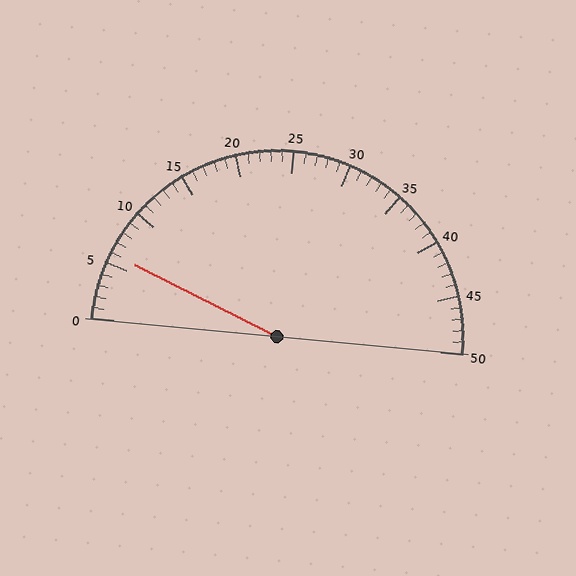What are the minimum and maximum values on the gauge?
The gauge ranges from 0 to 50.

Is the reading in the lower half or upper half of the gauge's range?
The reading is in the lower half of the range (0 to 50).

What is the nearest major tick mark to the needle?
The nearest major tick mark is 5.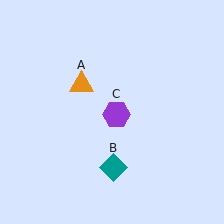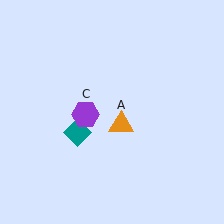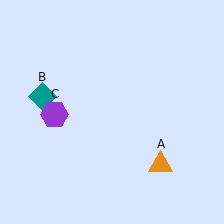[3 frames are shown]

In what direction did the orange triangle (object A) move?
The orange triangle (object A) moved down and to the right.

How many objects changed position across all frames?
3 objects changed position: orange triangle (object A), teal diamond (object B), purple hexagon (object C).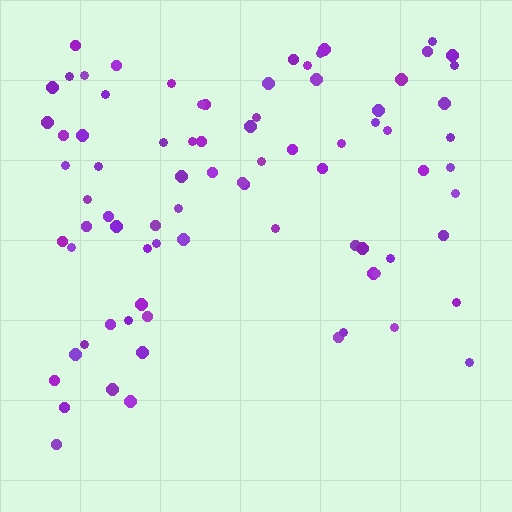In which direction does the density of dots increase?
From bottom to top, with the top side densest.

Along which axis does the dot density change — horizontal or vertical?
Vertical.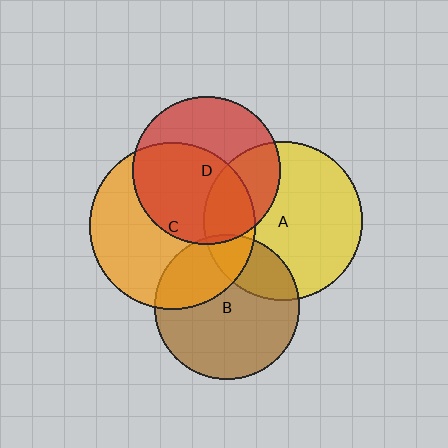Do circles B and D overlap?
Yes.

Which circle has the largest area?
Circle C (orange).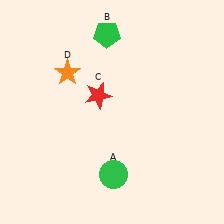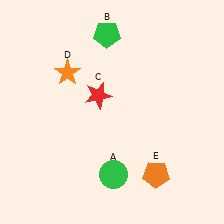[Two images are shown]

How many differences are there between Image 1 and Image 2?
There is 1 difference between the two images.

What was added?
An orange pentagon (E) was added in Image 2.